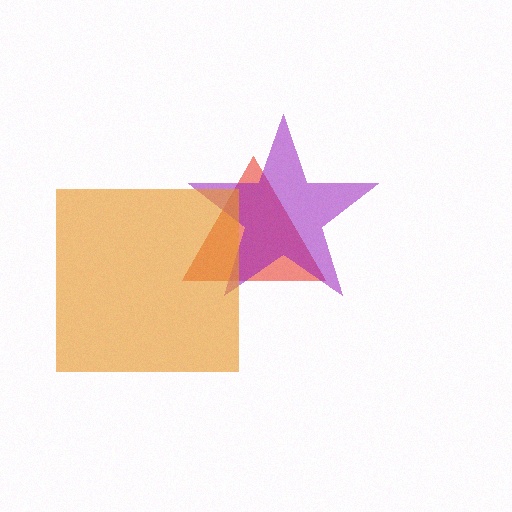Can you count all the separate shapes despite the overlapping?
Yes, there are 3 separate shapes.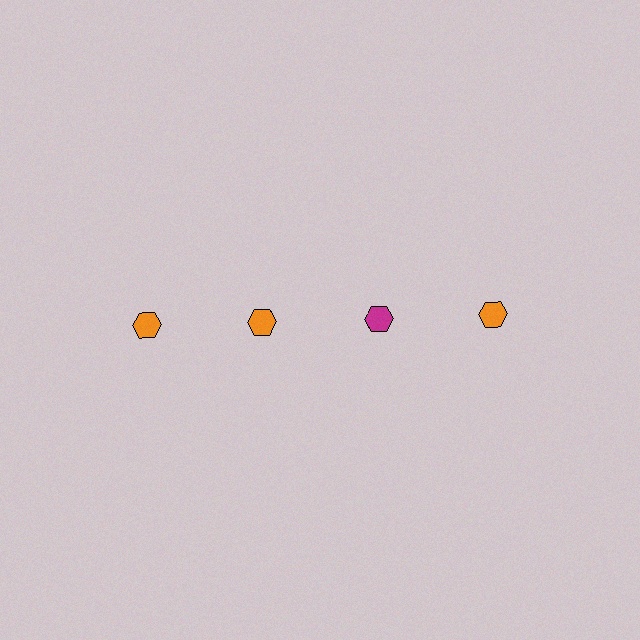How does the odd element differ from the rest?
It has a different color: magenta instead of orange.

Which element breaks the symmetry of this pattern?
The magenta hexagon in the top row, center column breaks the symmetry. All other shapes are orange hexagons.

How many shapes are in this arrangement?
There are 4 shapes arranged in a grid pattern.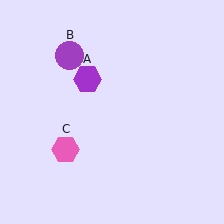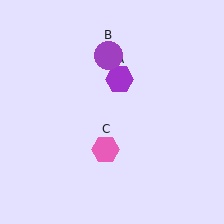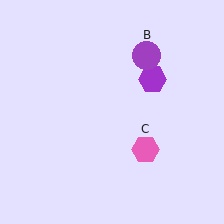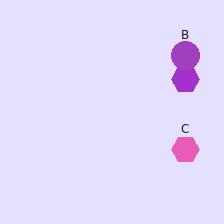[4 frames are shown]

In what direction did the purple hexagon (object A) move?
The purple hexagon (object A) moved right.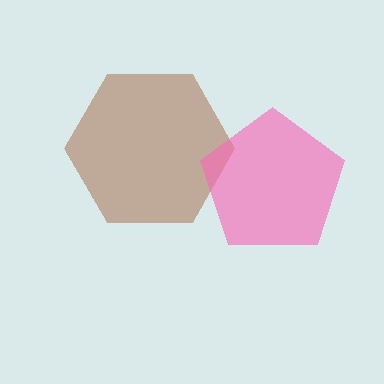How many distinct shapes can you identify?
There are 2 distinct shapes: a brown hexagon, a pink pentagon.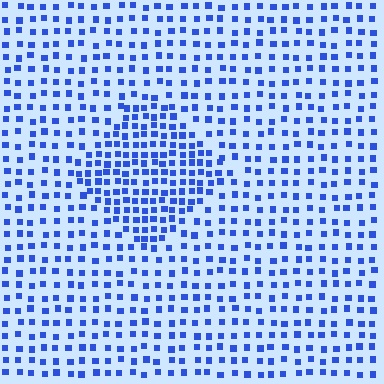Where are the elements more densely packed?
The elements are more densely packed inside the diamond boundary.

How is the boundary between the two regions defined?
The boundary is defined by a change in element density (approximately 1.8x ratio). All elements are the same color, size, and shape.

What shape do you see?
I see a diamond.